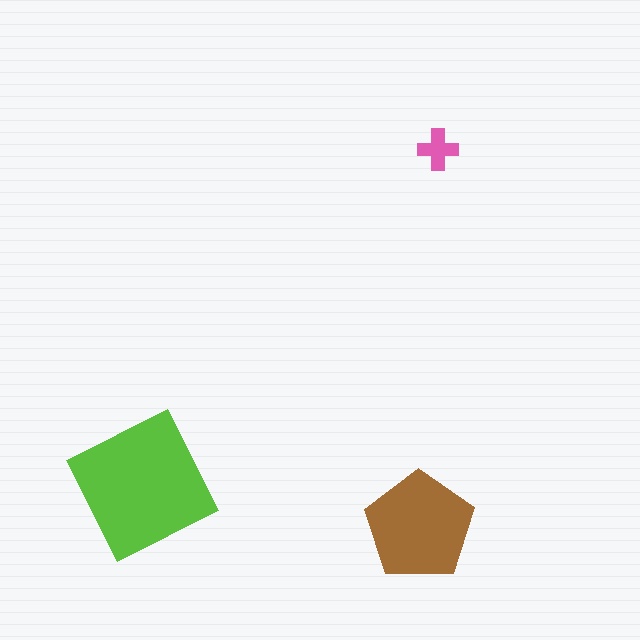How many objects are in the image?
There are 3 objects in the image.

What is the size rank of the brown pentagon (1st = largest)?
2nd.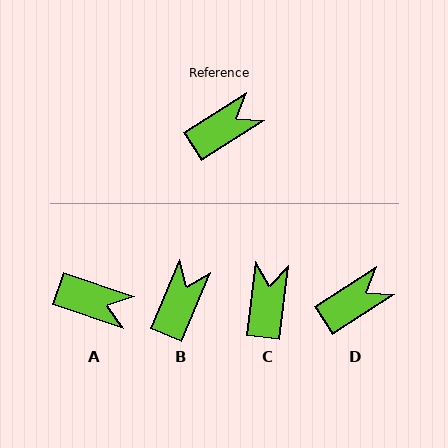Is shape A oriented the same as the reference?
No, it is off by about 51 degrees.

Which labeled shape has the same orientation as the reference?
D.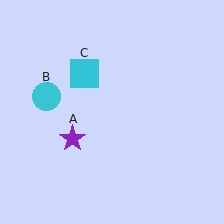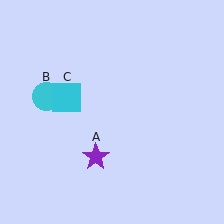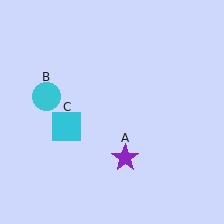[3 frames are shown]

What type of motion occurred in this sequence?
The purple star (object A), cyan square (object C) rotated counterclockwise around the center of the scene.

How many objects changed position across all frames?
2 objects changed position: purple star (object A), cyan square (object C).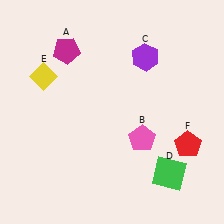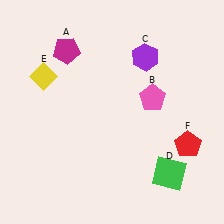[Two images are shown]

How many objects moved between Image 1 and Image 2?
1 object moved between the two images.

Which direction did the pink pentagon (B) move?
The pink pentagon (B) moved up.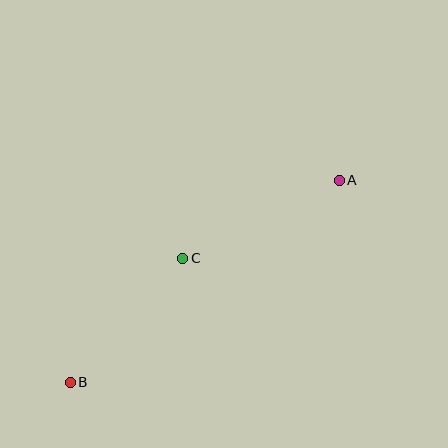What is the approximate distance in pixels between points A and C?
The distance between A and C is approximately 175 pixels.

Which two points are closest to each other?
Points B and C are closest to each other.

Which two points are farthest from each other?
Points A and B are farthest from each other.